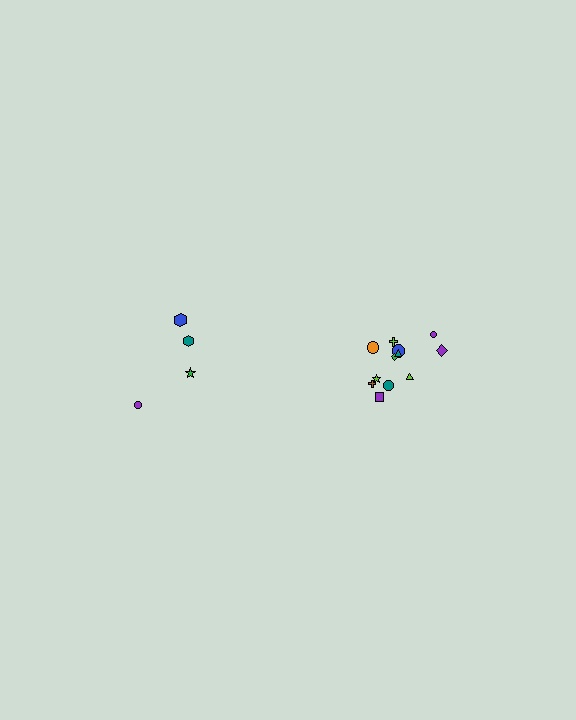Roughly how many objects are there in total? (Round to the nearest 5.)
Roughly 15 objects in total.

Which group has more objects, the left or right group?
The right group.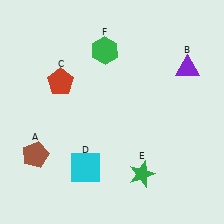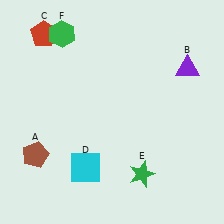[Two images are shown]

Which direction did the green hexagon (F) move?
The green hexagon (F) moved left.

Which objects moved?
The objects that moved are: the red pentagon (C), the green hexagon (F).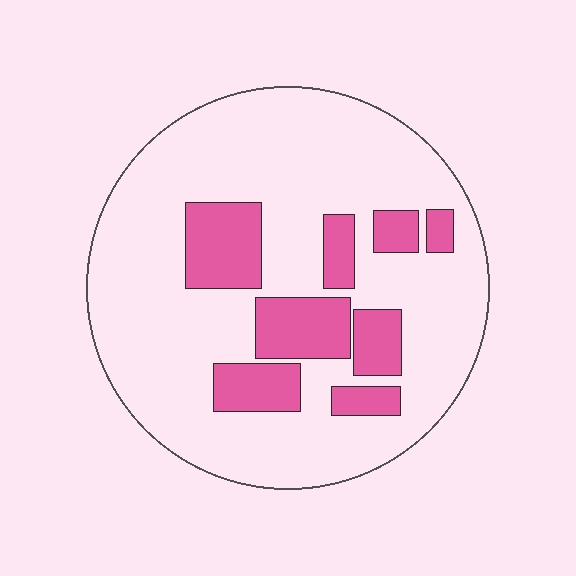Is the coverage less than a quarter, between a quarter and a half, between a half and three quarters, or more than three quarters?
Less than a quarter.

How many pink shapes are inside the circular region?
8.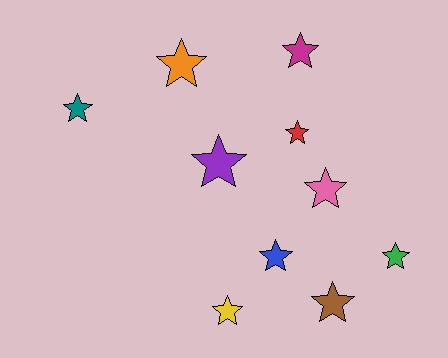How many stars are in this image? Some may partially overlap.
There are 10 stars.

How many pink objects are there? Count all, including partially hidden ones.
There is 1 pink object.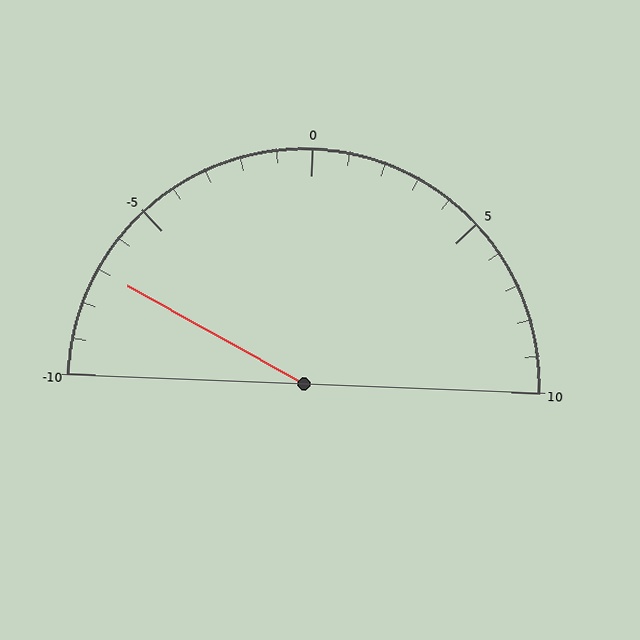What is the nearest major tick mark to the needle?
The nearest major tick mark is -5.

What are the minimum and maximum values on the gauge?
The gauge ranges from -10 to 10.